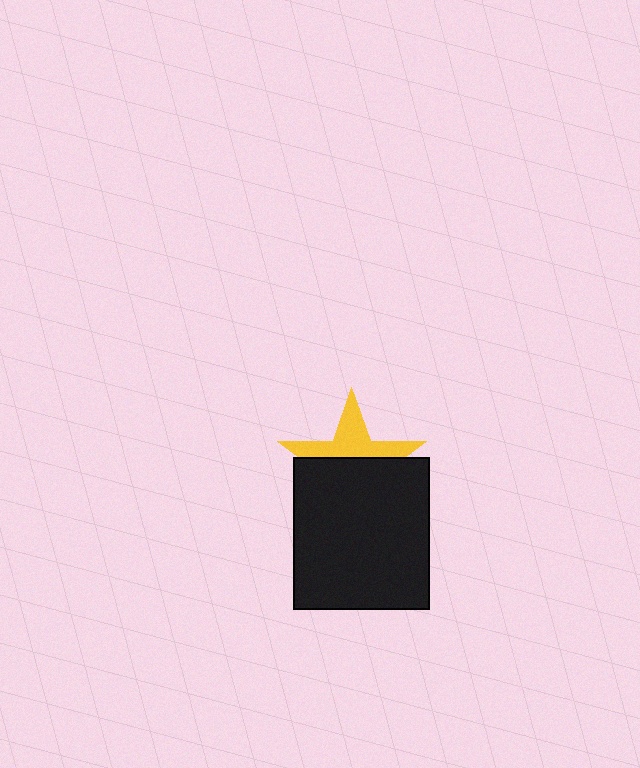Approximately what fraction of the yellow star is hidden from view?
Roughly 57% of the yellow star is hidden behind the black rectangle.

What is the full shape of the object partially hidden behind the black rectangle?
The partially hidden object is a yellow star.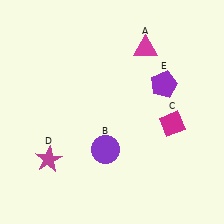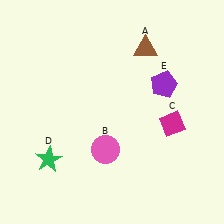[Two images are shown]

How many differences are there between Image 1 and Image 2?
There are 3 differences between the two images.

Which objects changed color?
A changed from magenta to brown. B changed from purple to pink. D changed from magenta to green.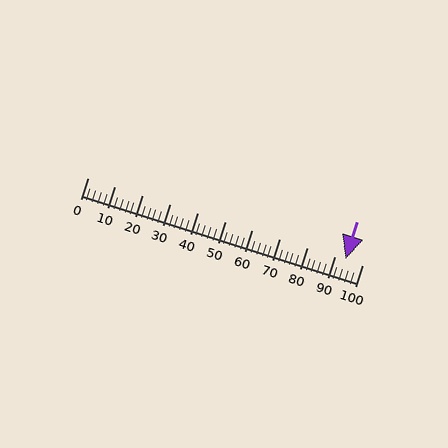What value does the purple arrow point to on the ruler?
The purple arrow points to approximately 94.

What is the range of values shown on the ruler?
The ruler shows values from 0 to 100.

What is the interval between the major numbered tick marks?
The major tick marks are spaced 10 units apart.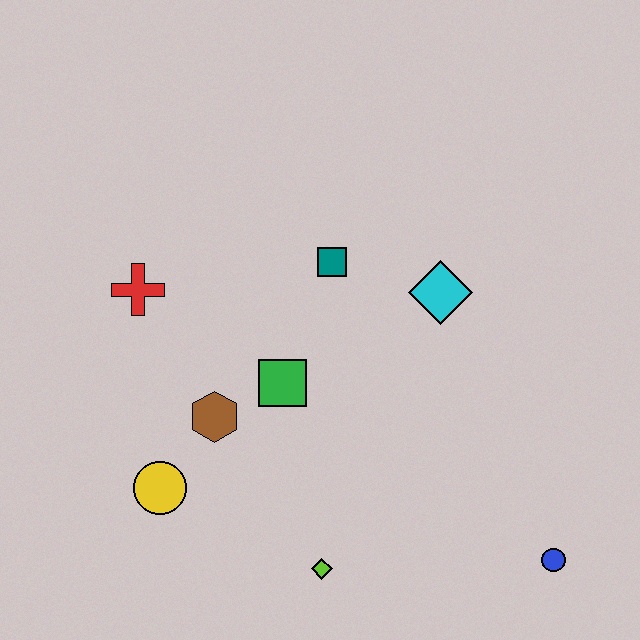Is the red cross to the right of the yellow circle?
No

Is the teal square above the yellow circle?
Yes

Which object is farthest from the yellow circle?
The blue circle is farthest from the yellow circle.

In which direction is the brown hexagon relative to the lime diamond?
The brown hexagon is above the lime diamond.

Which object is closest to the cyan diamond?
The teal square is closest to the cyan diamond.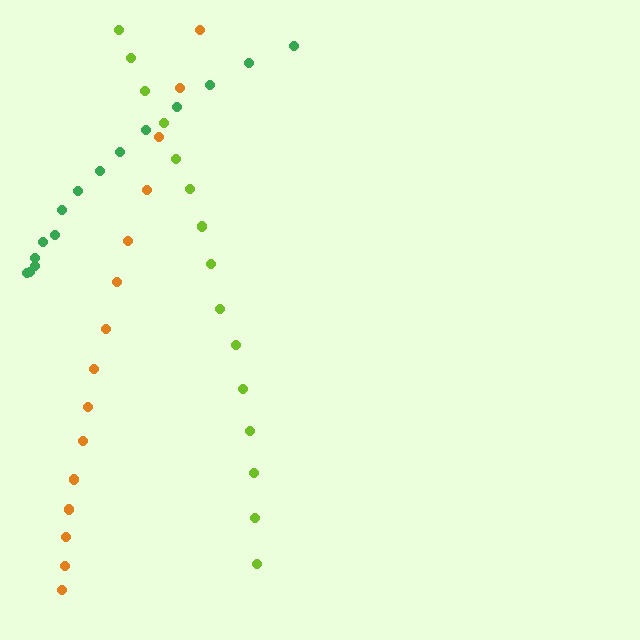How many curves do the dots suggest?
There are 3 distinct paths.